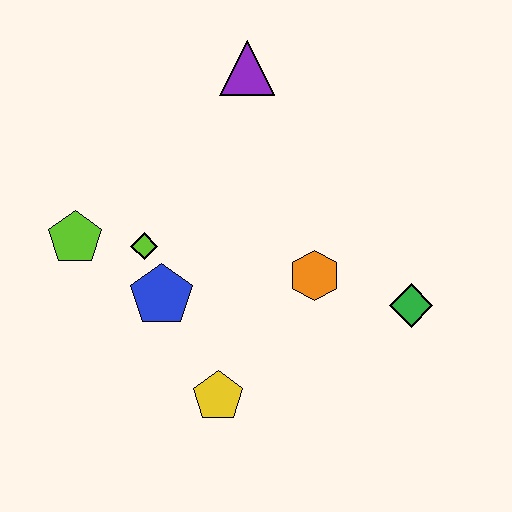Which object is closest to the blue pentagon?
The lime diamond is closest to the blue pentagon.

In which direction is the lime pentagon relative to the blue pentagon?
The lime pentagon is to the left of the blue pentagon.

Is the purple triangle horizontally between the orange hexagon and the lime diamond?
Yes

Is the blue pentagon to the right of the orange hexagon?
No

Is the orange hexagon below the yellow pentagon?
No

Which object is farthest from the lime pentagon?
The green diamond is farthest from the lime pentagon.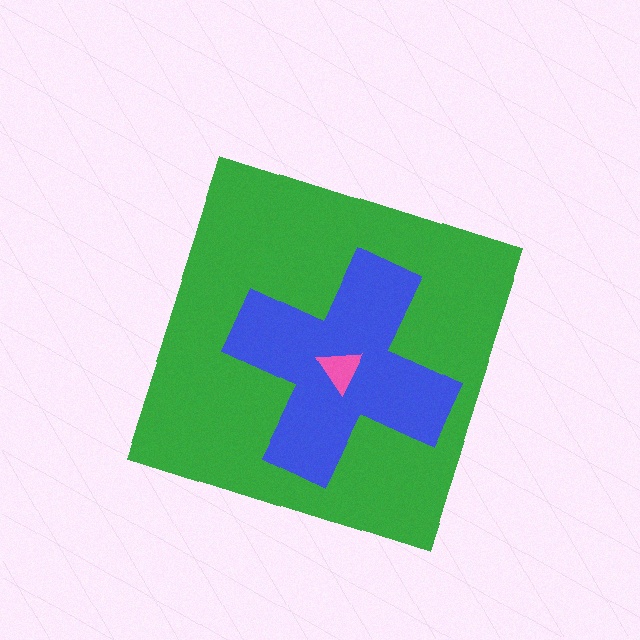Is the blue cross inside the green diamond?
Yes.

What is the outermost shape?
The green diamond.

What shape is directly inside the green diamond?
The blue cross.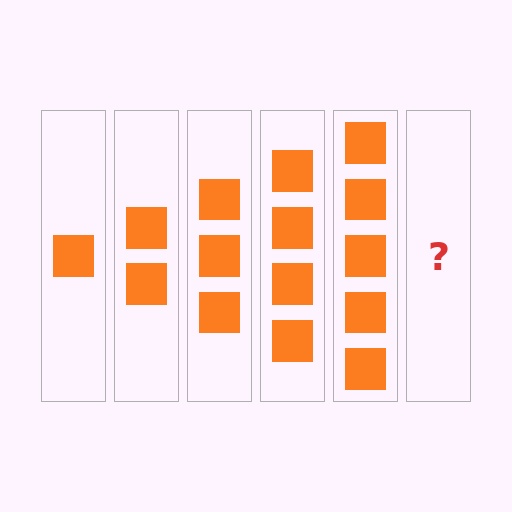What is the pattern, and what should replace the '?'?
The pattern is that each step adds one more square. The '?' should be 6 squares.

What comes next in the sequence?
The next element should be 6 squares.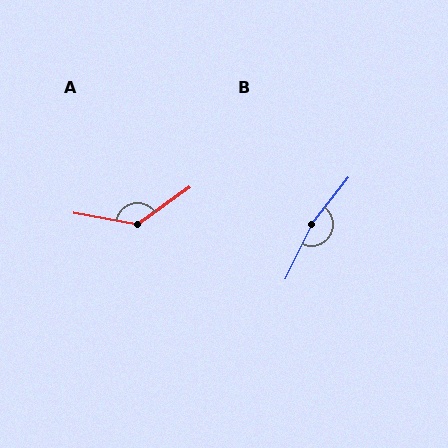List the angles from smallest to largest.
A (134°), B (167°).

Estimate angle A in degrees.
Approximately 134 degrees.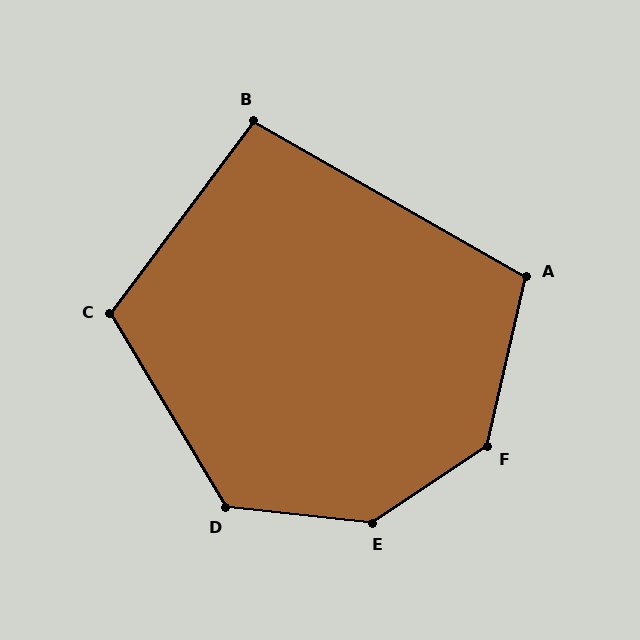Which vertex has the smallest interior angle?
B, at approximately 97 degrees.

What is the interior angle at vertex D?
Approximately 127 degrees (obtuse).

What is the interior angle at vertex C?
Approximately 113 degrees (obtuse).